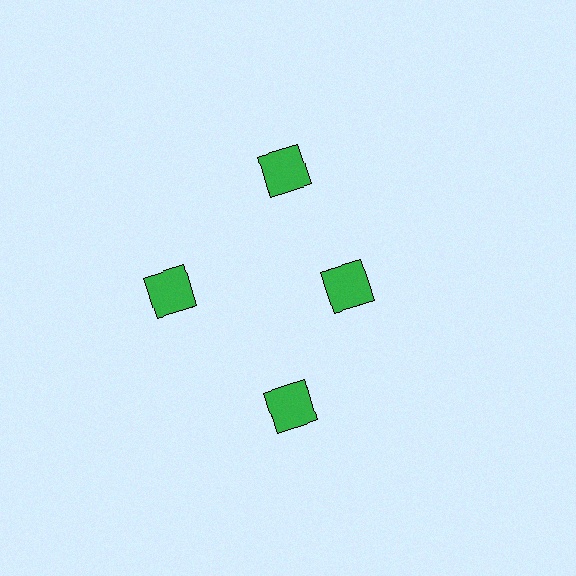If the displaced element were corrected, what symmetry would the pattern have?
It would have 4-fold rotational symmetry — the pattern would map onto itself every 90 degrees.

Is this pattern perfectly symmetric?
No. The 4 green squares are arranged in a ring, but one element near the 3 o'clock position is pulled inward toward the center, breaking the 4-fold rotational symmetry.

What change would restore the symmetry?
The symmetry would be restored by moving it outward, back onto the ring so that all 4 squares sit at equal angles and equal distance from the center.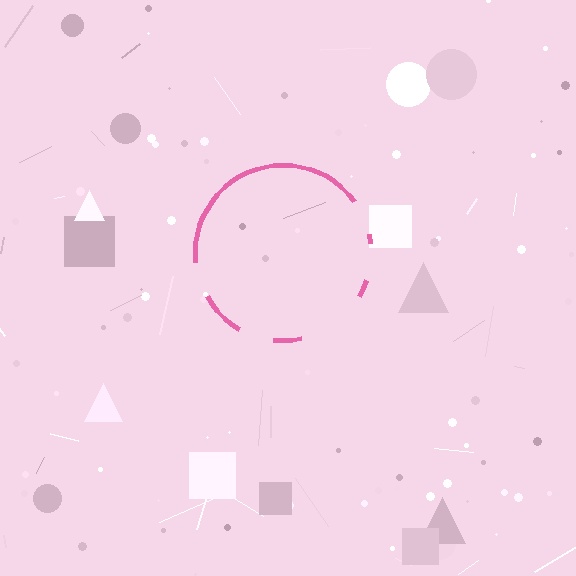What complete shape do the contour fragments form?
The contour fragments form a circle.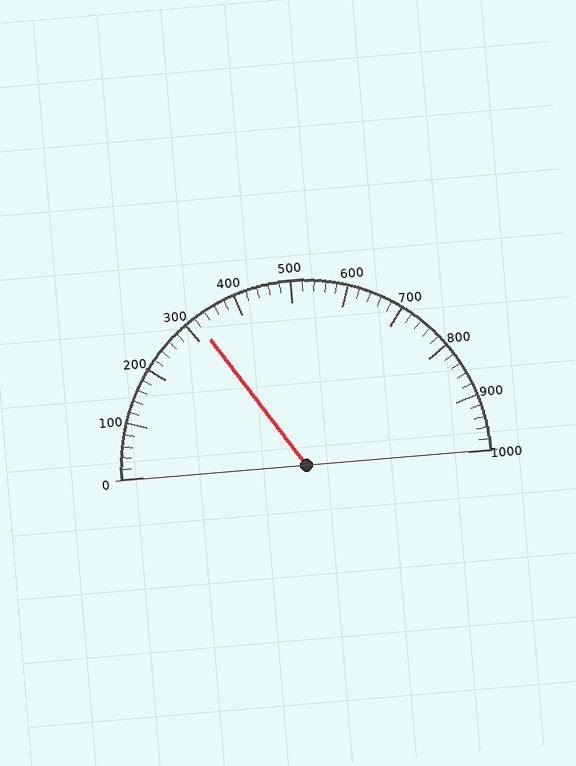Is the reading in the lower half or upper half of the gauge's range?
The reading is in the lower half of the range (0 to 1000).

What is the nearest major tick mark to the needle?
The nearest major tick mark is 300.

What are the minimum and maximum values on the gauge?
The gauge ranges from 0 to 1000.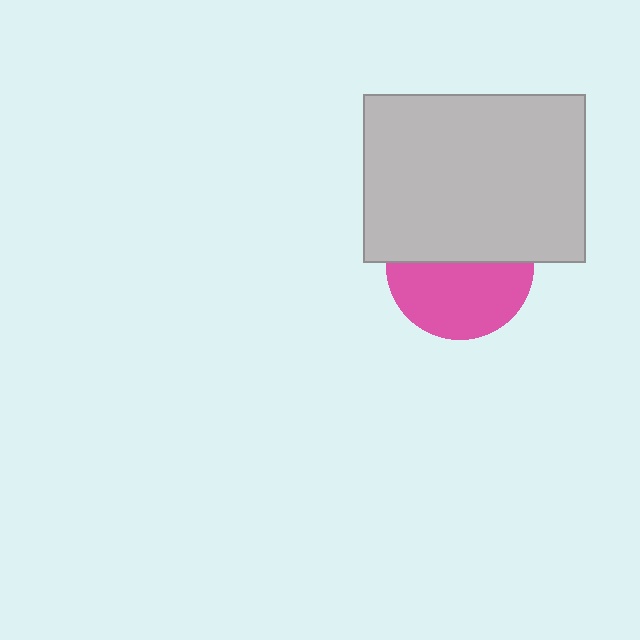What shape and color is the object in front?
The object in front is a light gray rectangle.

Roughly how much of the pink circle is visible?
About half of it is visible (roughly 52%).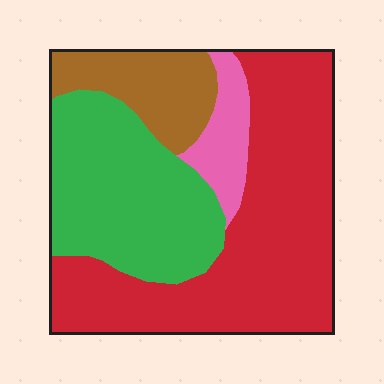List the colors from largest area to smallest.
From largest to smallest: red, green, brown, pink.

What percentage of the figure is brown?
Brown takes up less than a quarter of the figure.